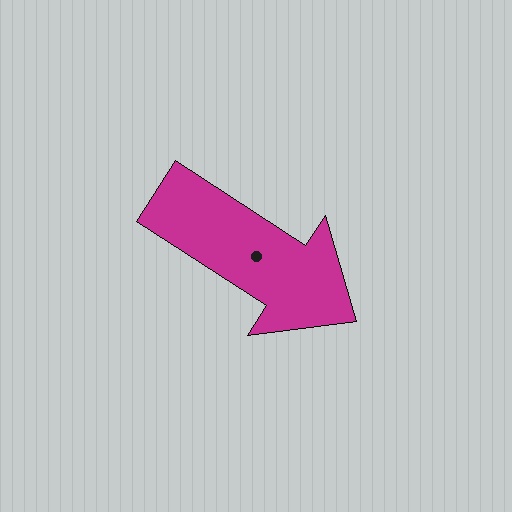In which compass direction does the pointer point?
Southeast.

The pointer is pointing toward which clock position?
Roughly 4 o'clock.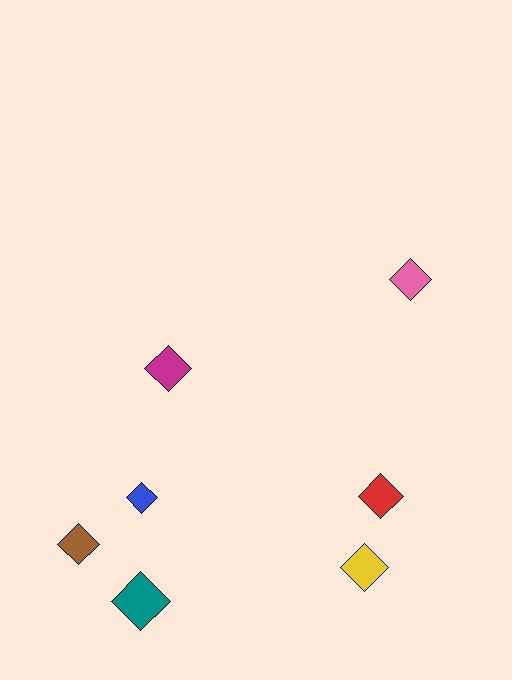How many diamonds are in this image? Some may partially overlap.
There are 7 diamonds.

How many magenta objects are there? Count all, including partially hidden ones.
There is 1 magenta object.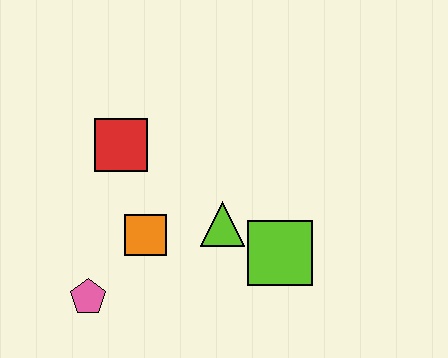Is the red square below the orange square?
No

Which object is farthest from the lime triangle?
The pink pentagon is farthest from the lime triangle.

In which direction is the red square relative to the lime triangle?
The red square is to the left of the lime triangle.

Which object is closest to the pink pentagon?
The orange square is closest to the pink pentagon.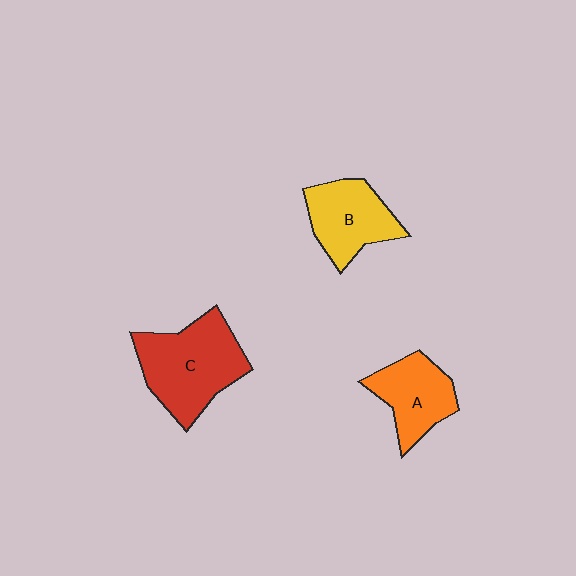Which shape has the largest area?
Shape C (red).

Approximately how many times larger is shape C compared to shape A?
Approximately 1.5 times.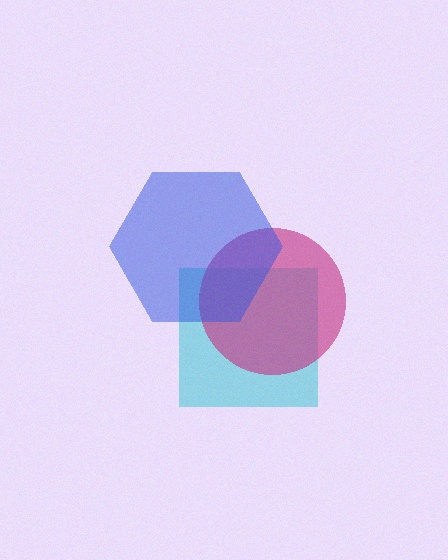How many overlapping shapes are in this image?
There are 3 overlapping shapes in the image.